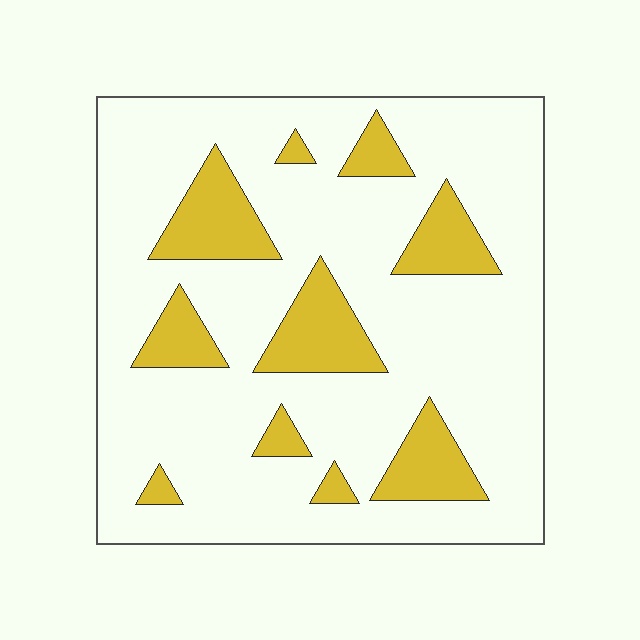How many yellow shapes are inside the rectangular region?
10.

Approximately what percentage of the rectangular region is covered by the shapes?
Approximately 20%.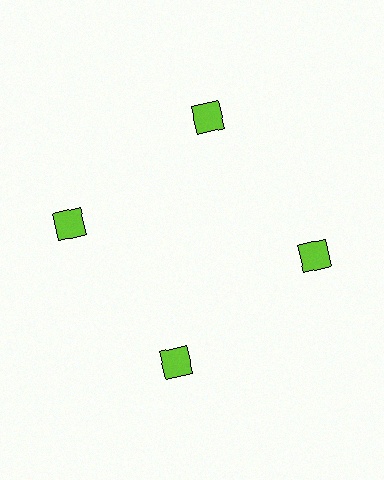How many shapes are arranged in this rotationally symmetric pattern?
There are 4 shapes, arranged in 4 groups of 1.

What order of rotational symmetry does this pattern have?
This pattern has 4-fold rotational symmetry.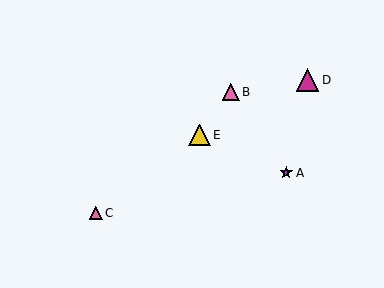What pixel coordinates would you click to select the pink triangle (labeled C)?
Click at (96, 213) to select the pink triangle C.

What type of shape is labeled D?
Shape D is a magenta triangle.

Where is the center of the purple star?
The center of the purple star is at (286, 173).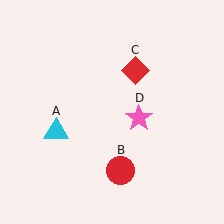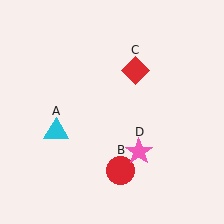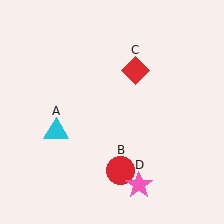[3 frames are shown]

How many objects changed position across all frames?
1 object changed position: pink star (object D).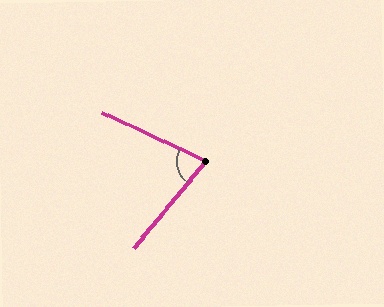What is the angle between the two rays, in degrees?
Approximately 76 degrees.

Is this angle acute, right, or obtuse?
It is acute.